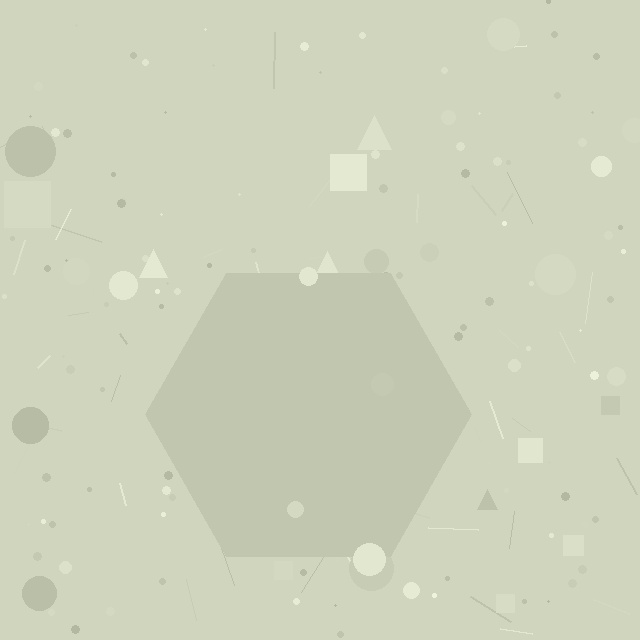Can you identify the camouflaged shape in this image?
The camouflaged shape is a hexagon.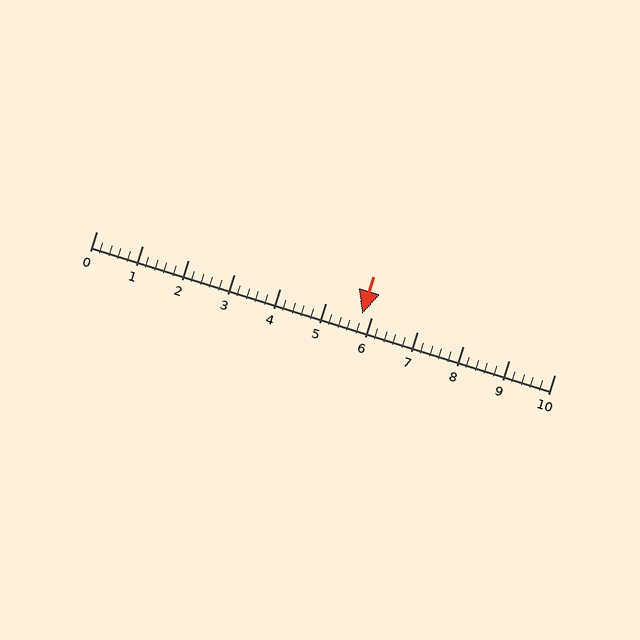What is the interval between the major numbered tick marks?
The major tick marks are spaced 1 units apart.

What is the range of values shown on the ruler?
The ruler shows values from 0 to 10.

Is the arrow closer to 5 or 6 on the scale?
The arrow is closer to 6.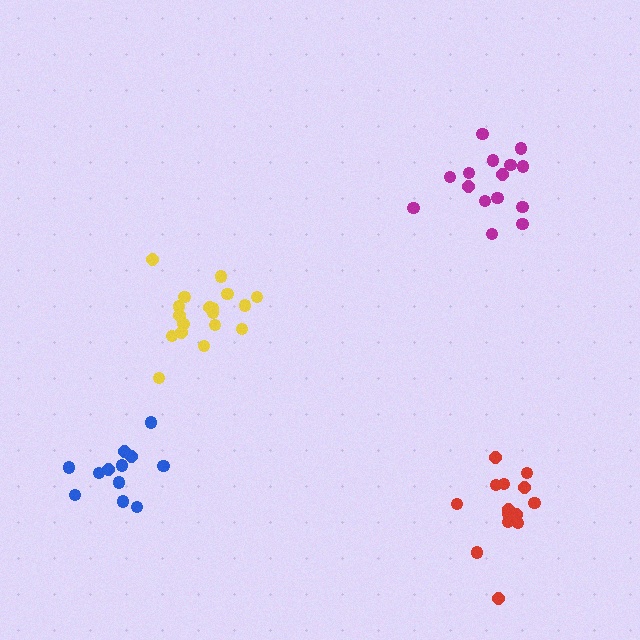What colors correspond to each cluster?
The clusters are colored: yellow, magenta, blue, red.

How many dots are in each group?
Group 1: 18 dots, Group 2: 15 dots, Group 3: 12 dots, Group 4: 14 dots (59 total).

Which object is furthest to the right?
The red cluster is rightmost.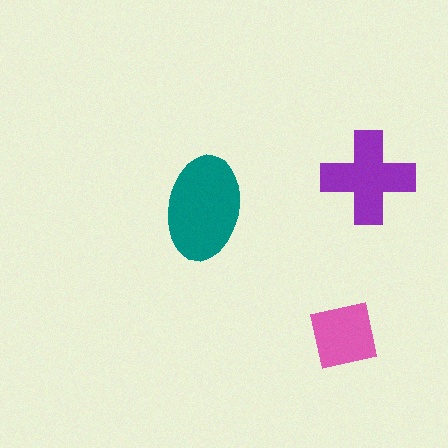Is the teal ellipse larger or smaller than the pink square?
Larger.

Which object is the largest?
The teal ellipse.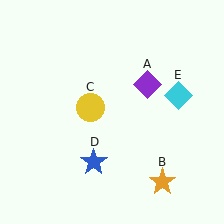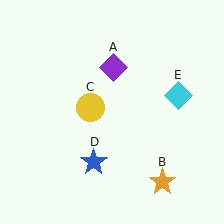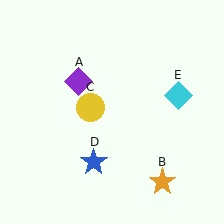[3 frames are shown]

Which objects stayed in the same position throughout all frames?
Orange star (object B) and yellow circle (object C) and blue star (object D) and cyan diamond (object E) remained stationary.